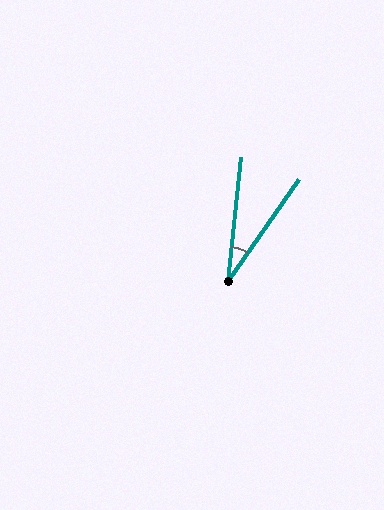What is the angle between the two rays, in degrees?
Approximately 29 degrees.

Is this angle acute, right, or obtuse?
It is acute.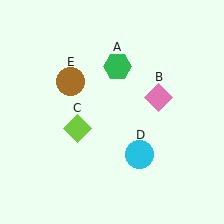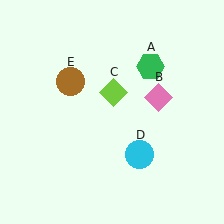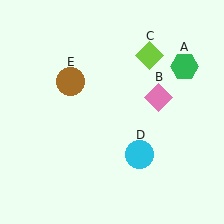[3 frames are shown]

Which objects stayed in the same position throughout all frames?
Pink diamond (object B) and cyan circle (object D) and brown circle (object E) remained stationary.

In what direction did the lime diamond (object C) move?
The lime diamond (object C) moved up and to the right.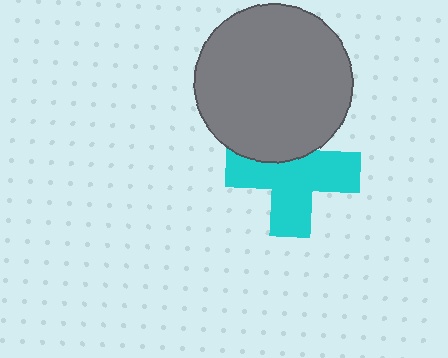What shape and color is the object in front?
The object in front is a gray circle.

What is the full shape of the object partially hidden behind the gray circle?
The partially hidden object is a cyan cross.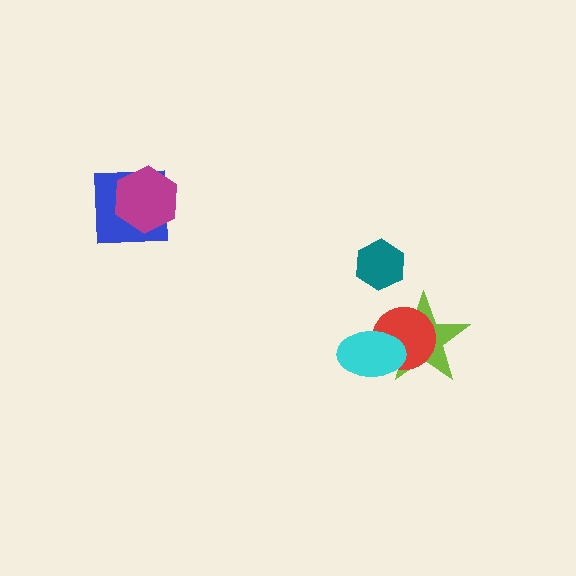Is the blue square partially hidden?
Yes, it is partially covered by another shape.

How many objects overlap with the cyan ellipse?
2 objects overlap with the cyan ellipse.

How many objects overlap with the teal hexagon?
0 objects overlap with the teal hexagon.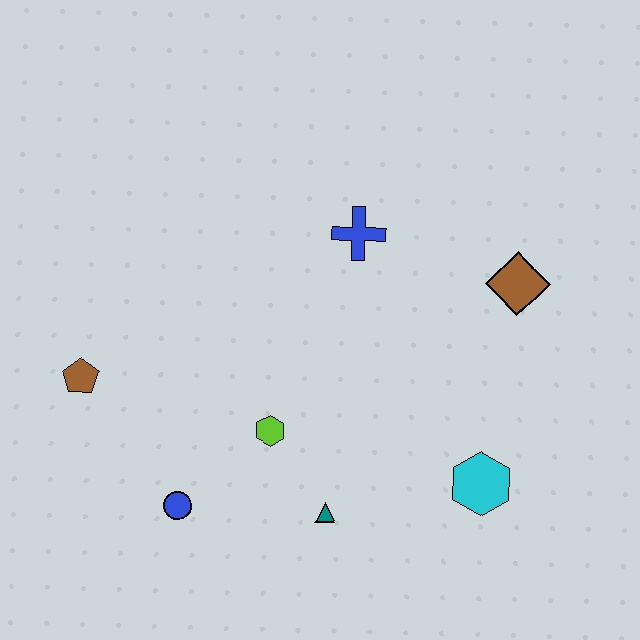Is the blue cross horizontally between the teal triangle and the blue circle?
No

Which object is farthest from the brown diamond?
The brown pentagon is farthest from the brown diamond.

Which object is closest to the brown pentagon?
The blue circle is closest to the brown pentagon.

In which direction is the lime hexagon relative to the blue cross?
The lime hexagon is below the blue cross.